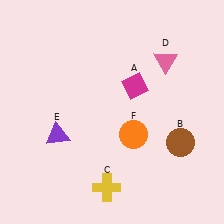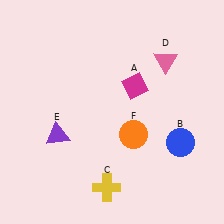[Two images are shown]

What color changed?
The circle (B) changed from brown in Image 1 to blue in Image 2.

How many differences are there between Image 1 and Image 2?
There is 1 difference between the two images.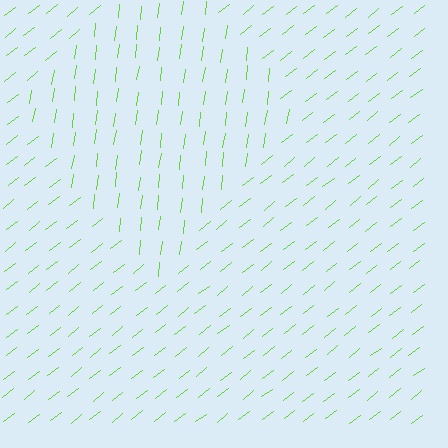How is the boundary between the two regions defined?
The boundary is defined purely by a change in line orientation (approximately 45 degrees difference). All lines are the same color and thickness.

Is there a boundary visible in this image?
Yes, there is a texture boundary formed by a change in line orientation.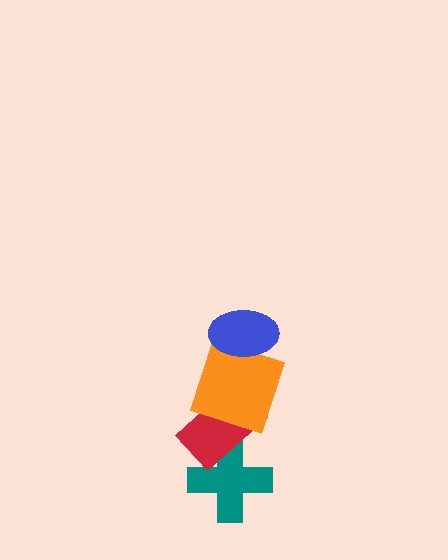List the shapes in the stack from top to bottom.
From top to bottom: the blue ellipse, the orange square, the red rectangle, the teal cross.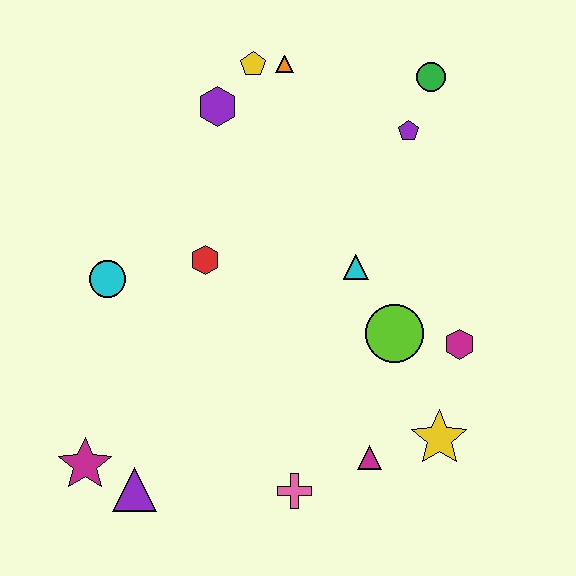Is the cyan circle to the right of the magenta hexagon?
No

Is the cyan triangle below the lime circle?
No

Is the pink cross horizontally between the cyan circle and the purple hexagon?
No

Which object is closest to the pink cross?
The magenta triangle is closest to the pink cross.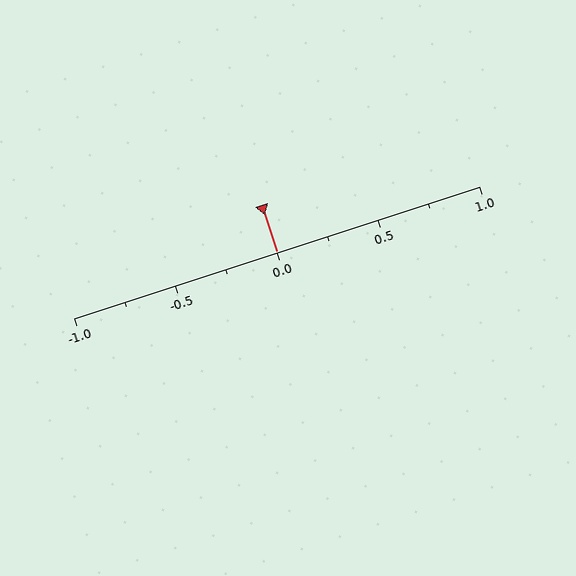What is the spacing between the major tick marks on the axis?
The major ticks are spaced 0.5 apart.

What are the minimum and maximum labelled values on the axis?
The axis runs from -1.0 to 1.0.